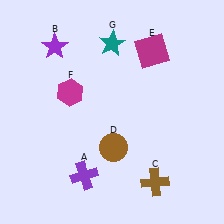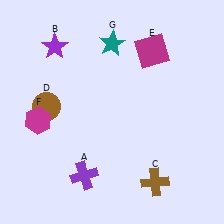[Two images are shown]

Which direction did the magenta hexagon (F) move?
The magenta hexagon (F) moved left.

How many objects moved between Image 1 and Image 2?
2 objects moved between the two images.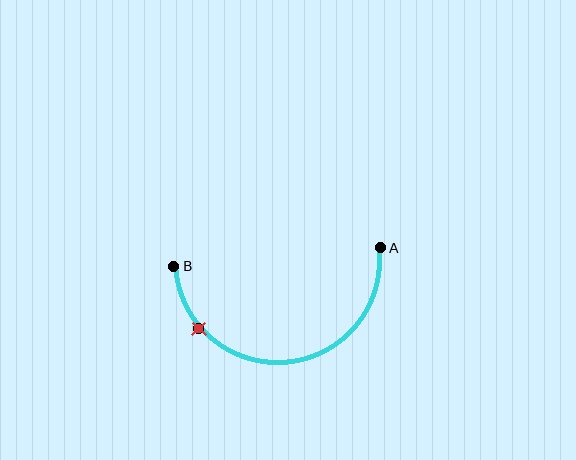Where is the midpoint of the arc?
The arc midpoint is the point on the curve farthest from the straight line joining A and B. It sits below that line.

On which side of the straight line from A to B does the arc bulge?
The arc bulges below the straight line connecting A and B.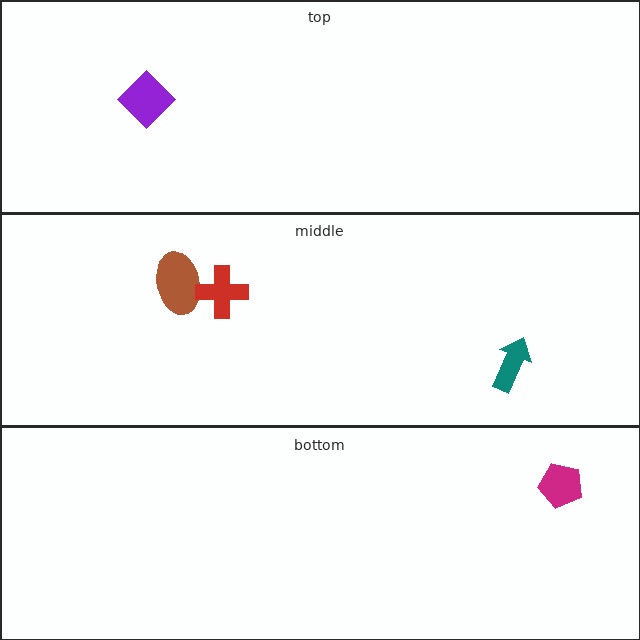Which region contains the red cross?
The middle region.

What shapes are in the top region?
The purple diamond.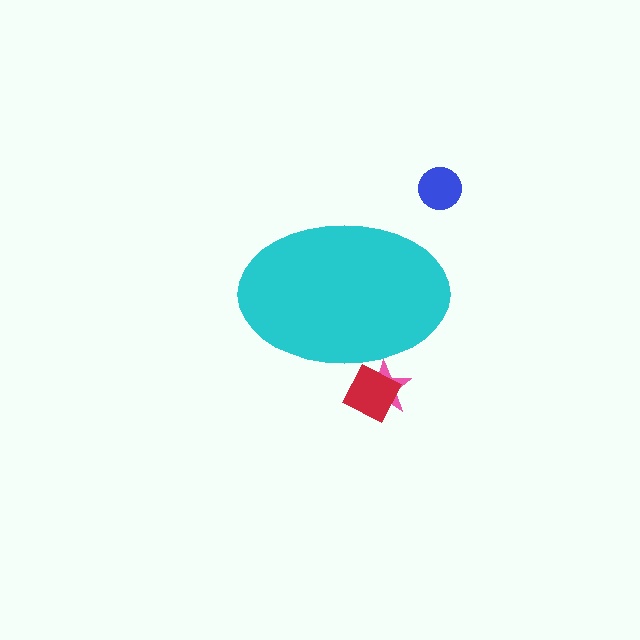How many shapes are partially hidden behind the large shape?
2 shapes are partially hidden.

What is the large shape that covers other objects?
A cyan ellipse.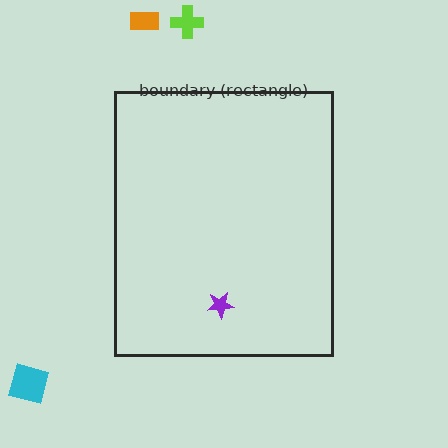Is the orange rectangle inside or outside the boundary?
Outside.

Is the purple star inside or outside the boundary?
Inside.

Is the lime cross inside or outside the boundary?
Outside.